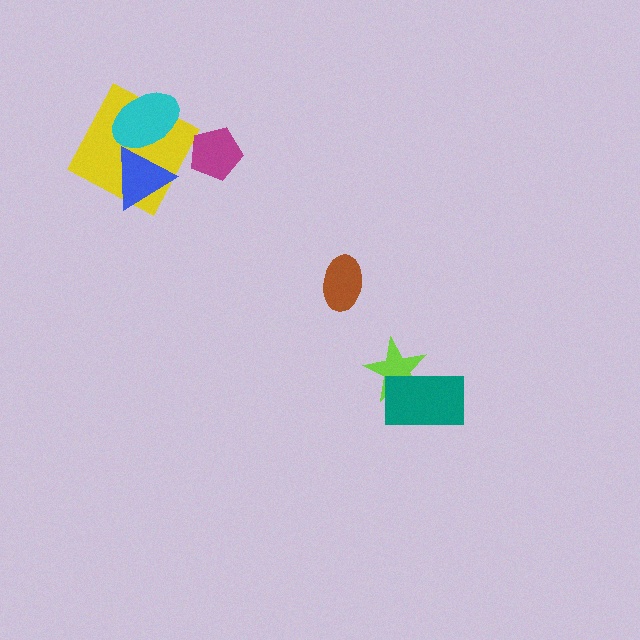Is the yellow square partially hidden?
Yes, it is partially covered by another shape.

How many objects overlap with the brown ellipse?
0 objects overlap with the brown ellipse.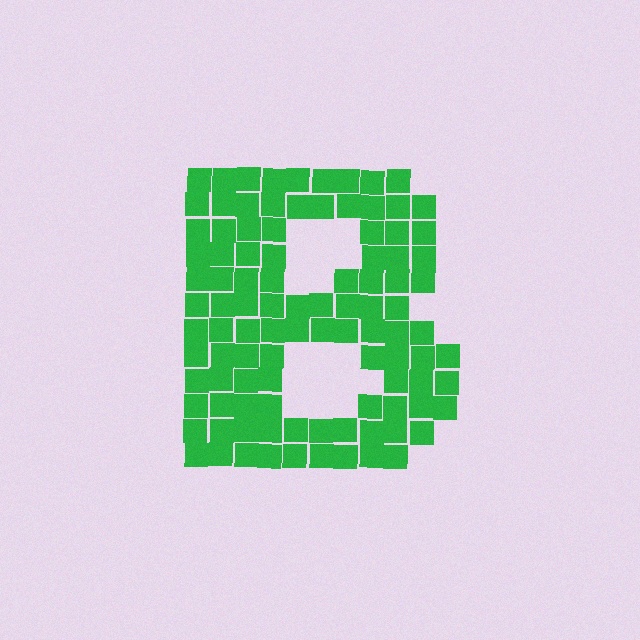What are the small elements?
The small elements are squares.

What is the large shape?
The large shape is the letter B.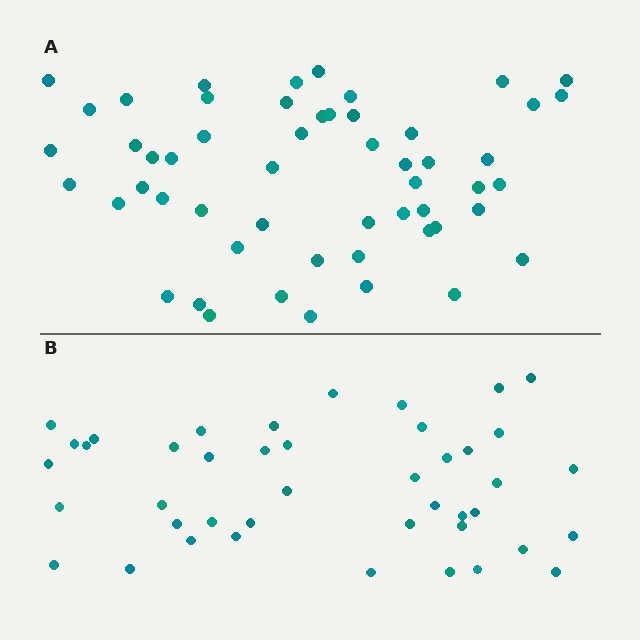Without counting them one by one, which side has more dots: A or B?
Region A (the top region) has more dots.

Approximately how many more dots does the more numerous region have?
Region A has roughly 12 or so more dots than region B.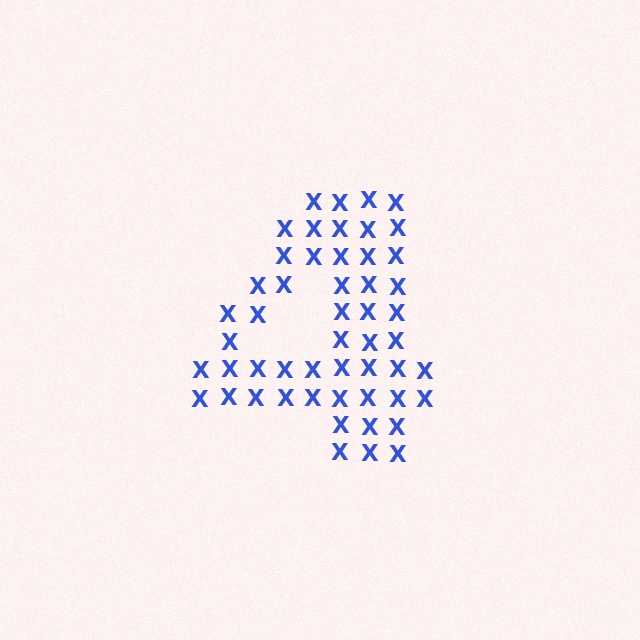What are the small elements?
The small elements are letter X's.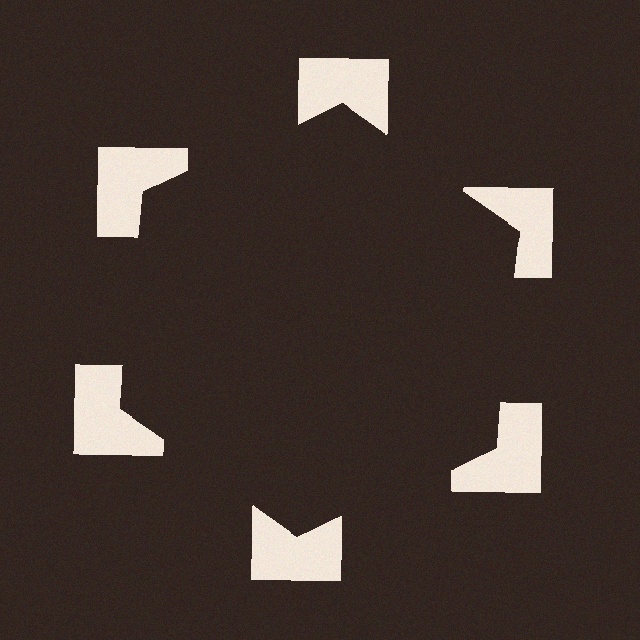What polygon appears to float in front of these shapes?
An illusory hexagon — its edges are inferred from the aligned wedge cuts in the notched squares, not physically drawn.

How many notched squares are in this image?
There are 6 — one at each vertex of the illusory hexagon.